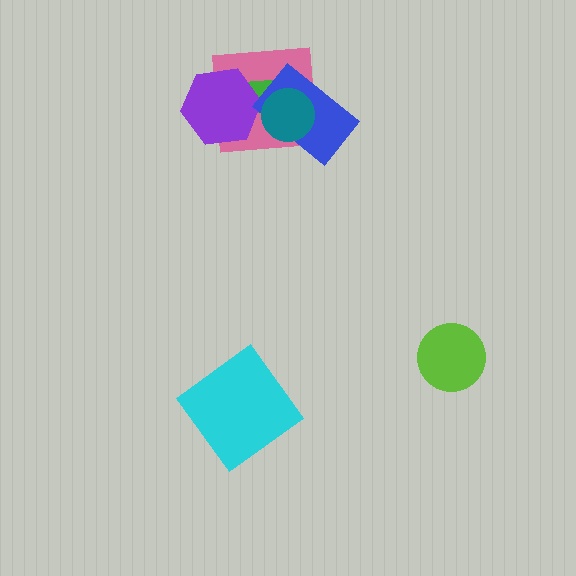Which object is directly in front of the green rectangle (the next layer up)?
The purple hexagon is directly in front of the green rectangle.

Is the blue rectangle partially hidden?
Yes, it is partially covered by another shape.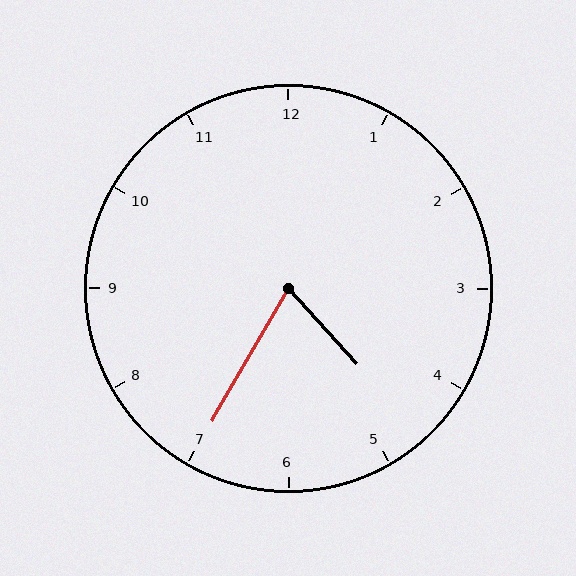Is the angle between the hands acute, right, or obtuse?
It is acute.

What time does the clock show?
4:35.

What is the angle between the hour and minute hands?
Approximately 72 degrees.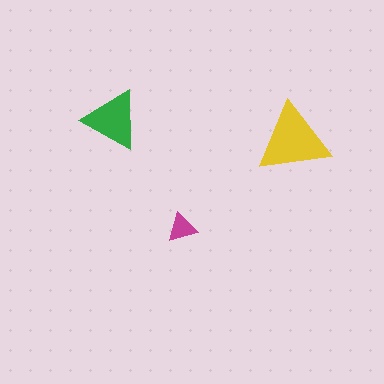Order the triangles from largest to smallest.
the yellow one, the green one, the magenta one.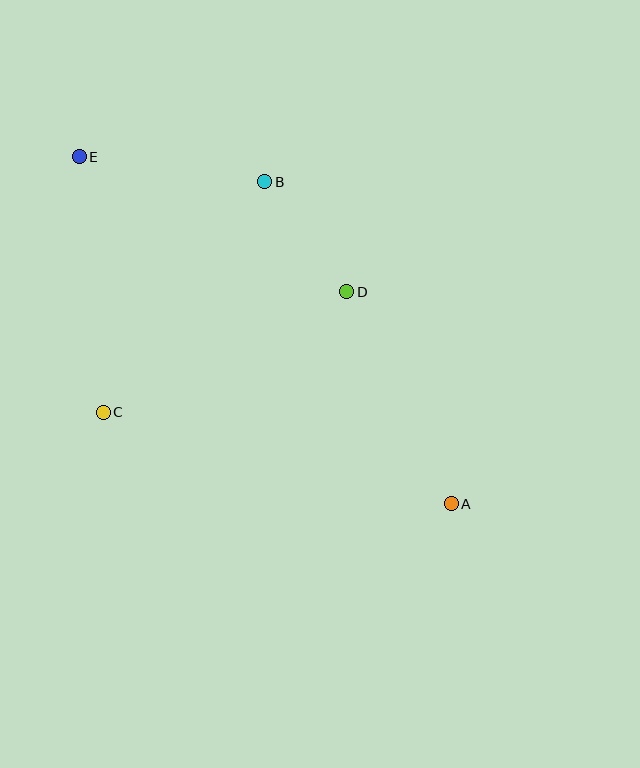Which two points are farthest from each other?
Points A and E are farthest from each other.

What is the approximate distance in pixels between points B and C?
The distance between B and C is approximately 282 pixels.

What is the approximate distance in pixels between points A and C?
The distance between A and C is approximately 360 pixels.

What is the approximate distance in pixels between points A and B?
The distance between A and B is approximately 372 pixels.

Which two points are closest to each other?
Points B and D are closest to each other.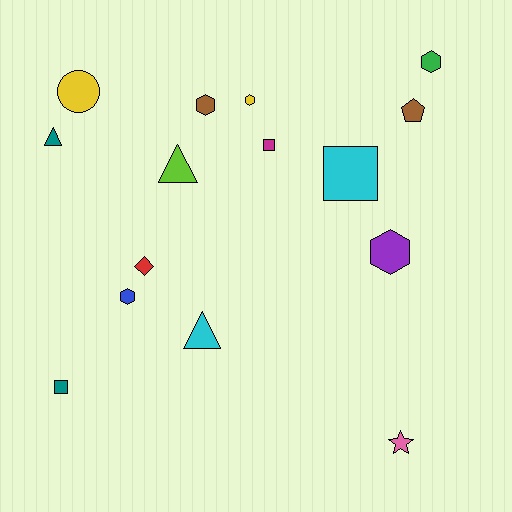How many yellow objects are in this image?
There are 2 yellow objects.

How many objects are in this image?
There are 15 objects.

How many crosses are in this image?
There are no crosses.